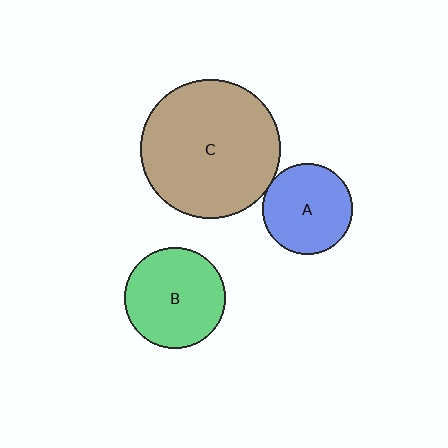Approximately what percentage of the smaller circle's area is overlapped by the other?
Approximately 5%.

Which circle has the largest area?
Circle C (brown).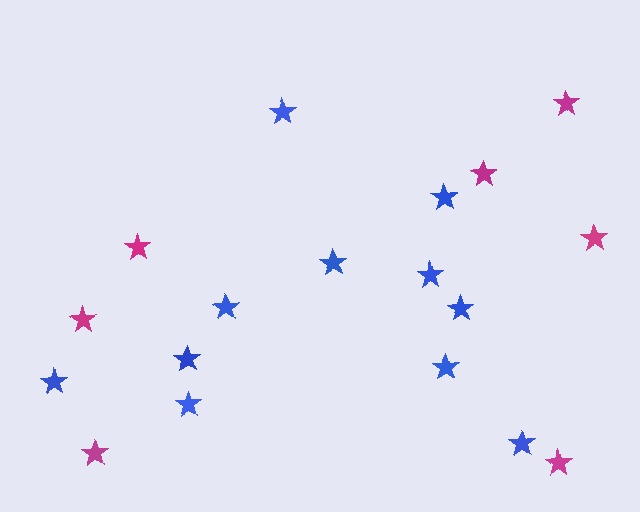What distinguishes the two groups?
There are 2 groups: one group of blue stars (11) and one group of magenta stars (7).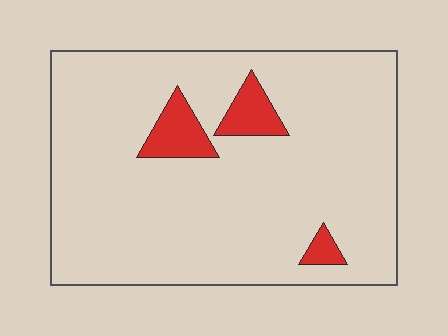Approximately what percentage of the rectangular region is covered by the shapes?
Approximately 10%.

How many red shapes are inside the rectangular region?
3.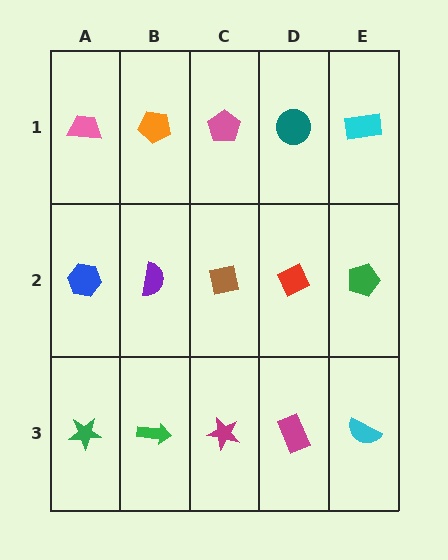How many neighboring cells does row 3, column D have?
3.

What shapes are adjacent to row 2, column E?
A cyan rectangle (row 1, column E), a cyan semicircle (row 3, column E), a red diamond (row 2, column D).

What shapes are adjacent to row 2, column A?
A pink trapezoid (row 1, column A), a green star (row 3, column A), a purple semicircle (row 2, column B).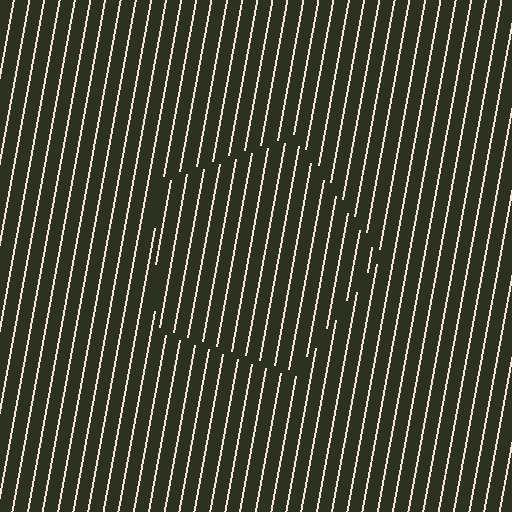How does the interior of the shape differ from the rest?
The interior of the shape contains the same grating, shifted by half a period — the contour is defined by the phase discontinuity where line-ends from the inner and outer gratings abut.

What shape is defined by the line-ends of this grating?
An illusory pentagon. The interior of the shape contains the same grating, shifted by half a period — the contour is defined by the phase discontinuity where line-ends from the inner and outer gratings abut.